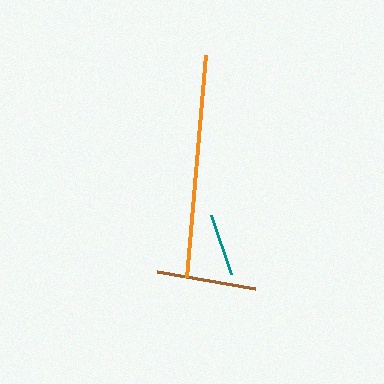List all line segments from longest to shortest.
From longest to shortest: orange, brown, teal.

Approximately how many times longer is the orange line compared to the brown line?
The orange line is approximately 2.2 times the length of the brown line.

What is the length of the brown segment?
The brown segment is approximately 99 pixels long.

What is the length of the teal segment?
The teal segment is approximately 62 pixels long.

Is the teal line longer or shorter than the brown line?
The brown line is longer than the teal line.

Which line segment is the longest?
The orange line is the longest at approximately 222 pixels.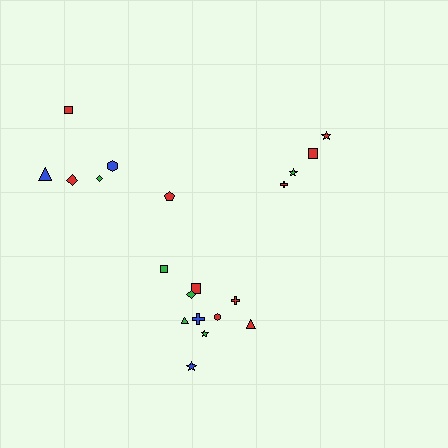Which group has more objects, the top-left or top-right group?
The top-left group.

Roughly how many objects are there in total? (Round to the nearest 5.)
Roughly 20 objects in total.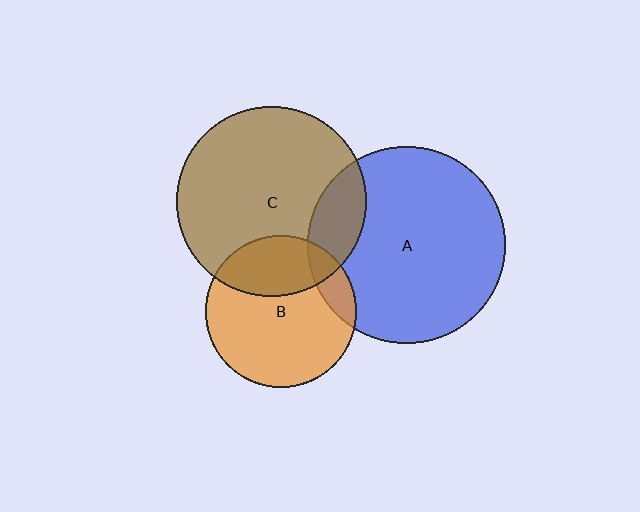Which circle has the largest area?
Circle A (blue).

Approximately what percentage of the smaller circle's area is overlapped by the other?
Approximately 10%.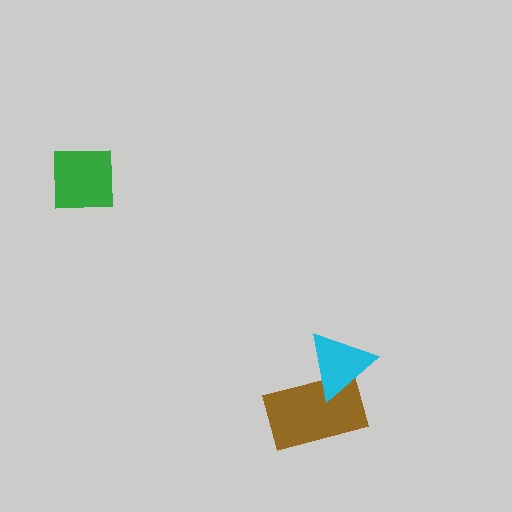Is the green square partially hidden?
No, no other shape covers it.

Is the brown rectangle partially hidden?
Yes, it is partially covered by another shape.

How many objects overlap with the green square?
0 objects overlap with the green square.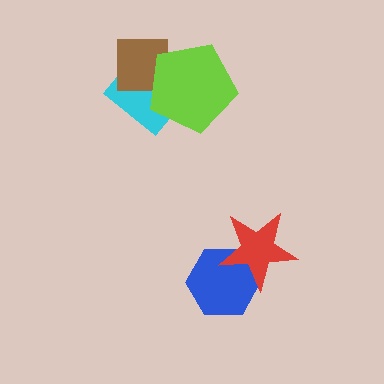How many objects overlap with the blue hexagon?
1 object overlaps with the blue hexagon.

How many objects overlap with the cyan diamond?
2 objects overlap with the cyan diamond.